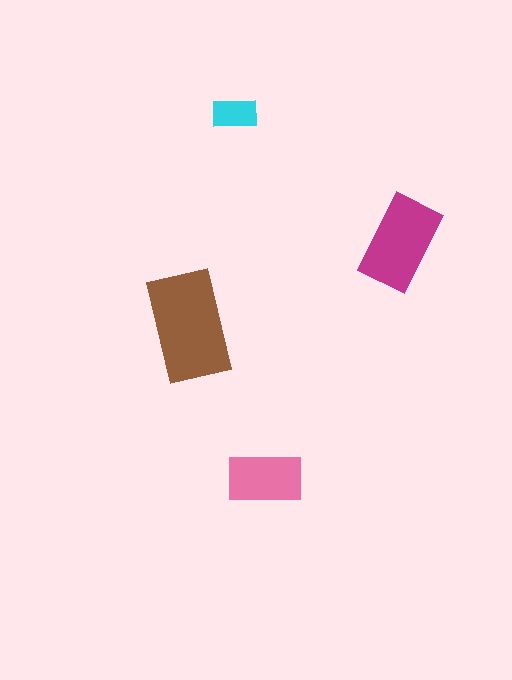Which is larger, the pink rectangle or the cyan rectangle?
The pink one.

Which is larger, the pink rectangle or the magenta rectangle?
The magenta one.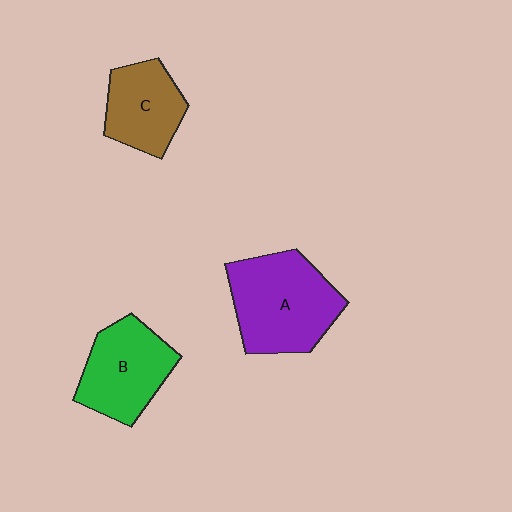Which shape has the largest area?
Shape A (purple).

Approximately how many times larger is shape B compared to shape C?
Approximately 1.2 times.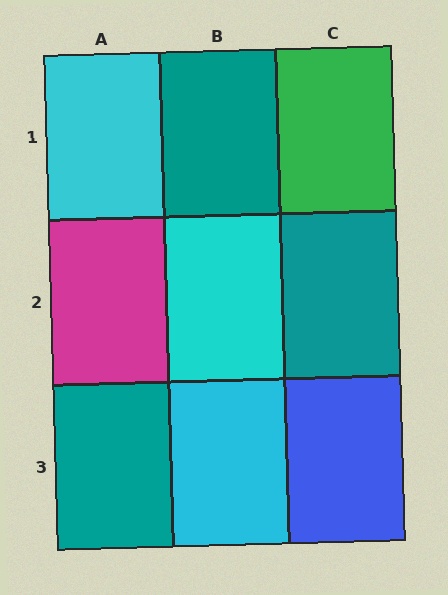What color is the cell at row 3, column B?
Cyan.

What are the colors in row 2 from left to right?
Magenta, cyan, teal.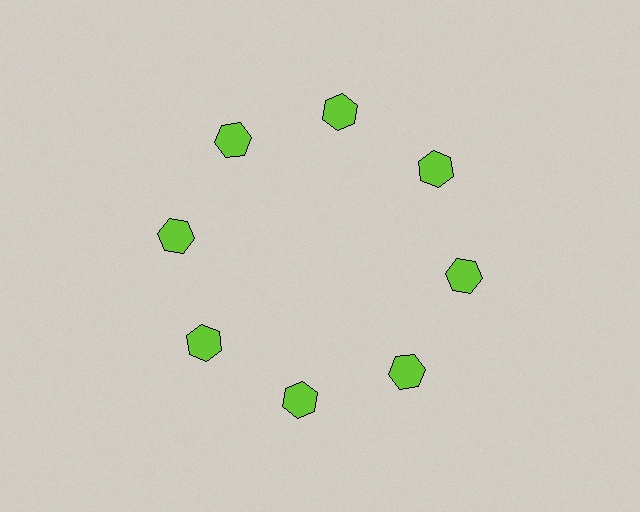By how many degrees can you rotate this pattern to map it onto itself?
The pattern maps onto itself every 45 degrees of rotation.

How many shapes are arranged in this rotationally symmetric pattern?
There are 8 shapes, arranged in 8 groups of 1.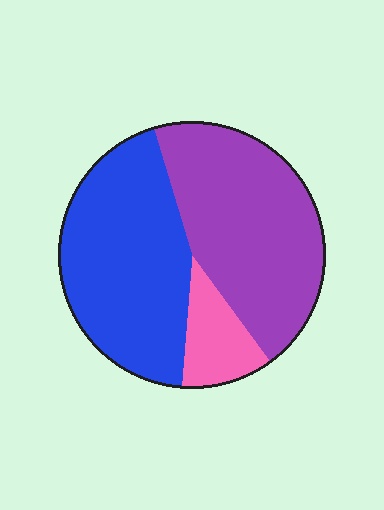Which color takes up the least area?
Pink, at roughly 10%.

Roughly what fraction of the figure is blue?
Blue takes up between a third and a half of the figure.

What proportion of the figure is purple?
Purple covers about 45% of the figure.